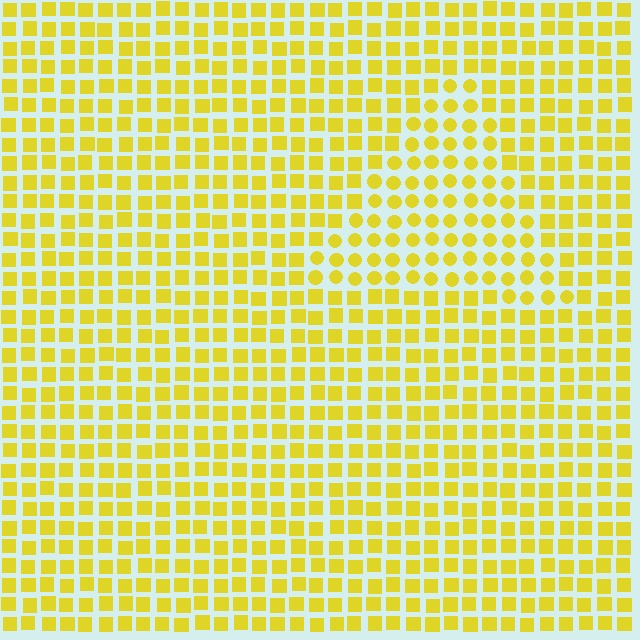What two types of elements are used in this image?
The image uses circles inside the triangle region and squares outside it.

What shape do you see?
I see a triangle.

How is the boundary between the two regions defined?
The boundary is defined by a change in element shape: circles inside vs. squares outside. All elements share the same color and spacing.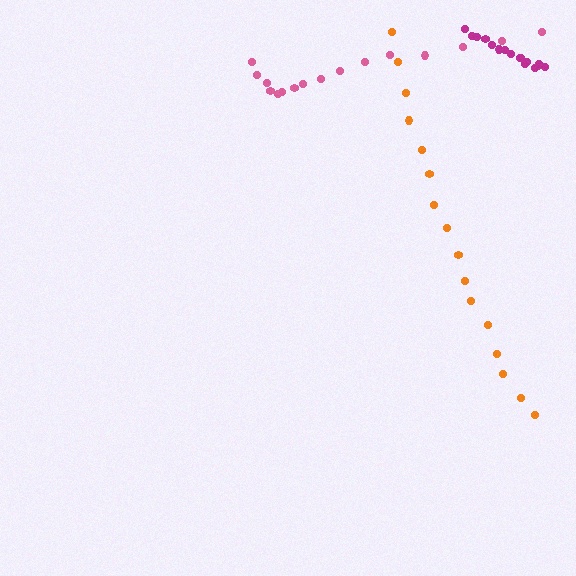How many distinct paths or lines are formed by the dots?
There are 3 distinct paths.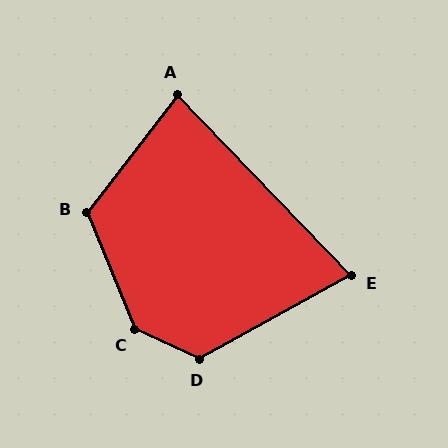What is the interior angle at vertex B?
Approximately 120 degrees (obtuse).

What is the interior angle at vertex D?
Approximately 126 degrees (obtuse).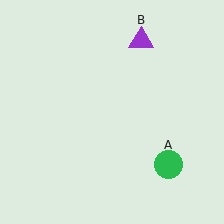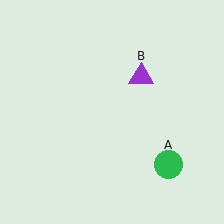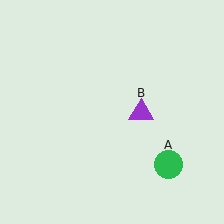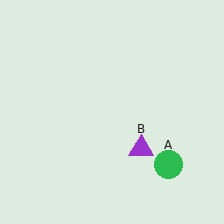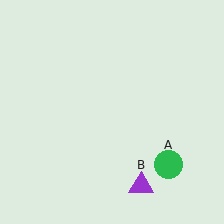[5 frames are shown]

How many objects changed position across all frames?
1 object changed position: purple triangle (object B).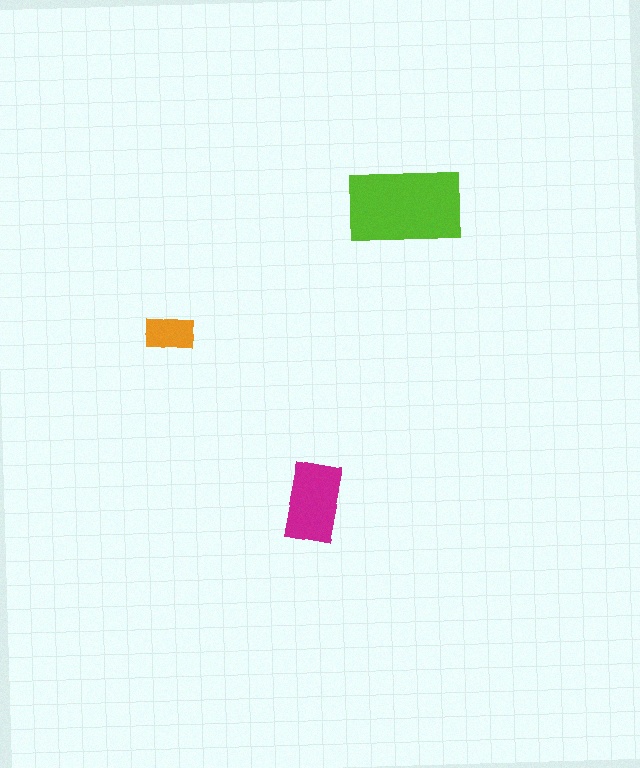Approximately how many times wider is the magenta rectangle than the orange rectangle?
About 1.5 times wider.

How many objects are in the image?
There are 3 objects in the image.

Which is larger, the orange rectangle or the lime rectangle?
The lime one.